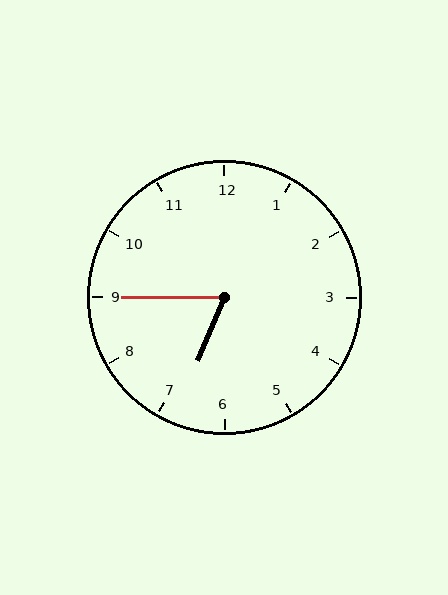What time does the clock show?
6:45.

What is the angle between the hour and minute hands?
Approximately 68 degrees.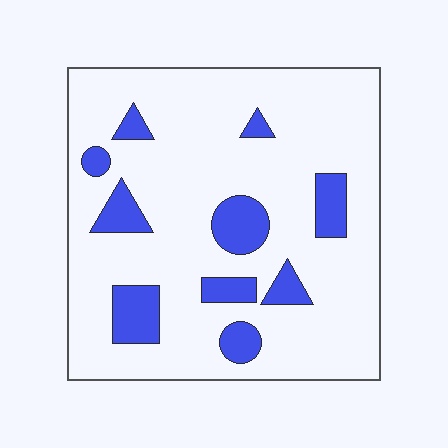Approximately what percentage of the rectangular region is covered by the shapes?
Approximately 15%.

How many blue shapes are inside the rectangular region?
10.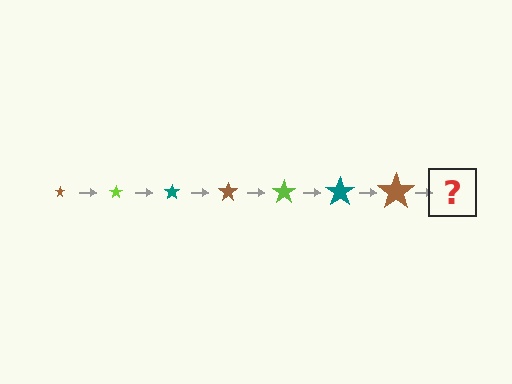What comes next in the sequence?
The next element should be a lime star, larger than the previous one.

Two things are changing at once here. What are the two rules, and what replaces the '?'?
The two rules are that the star grows larger each step and the color cycles through brown, lime, and teal. The '?' should be a lime star, larger than the previous one.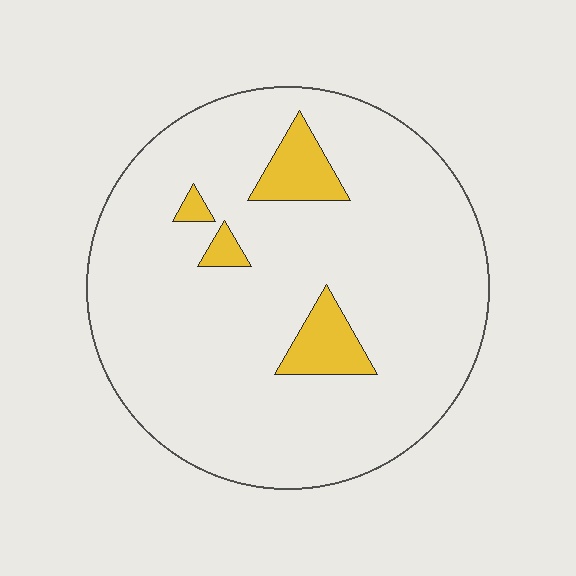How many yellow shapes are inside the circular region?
4.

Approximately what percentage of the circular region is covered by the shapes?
Approximately 10%.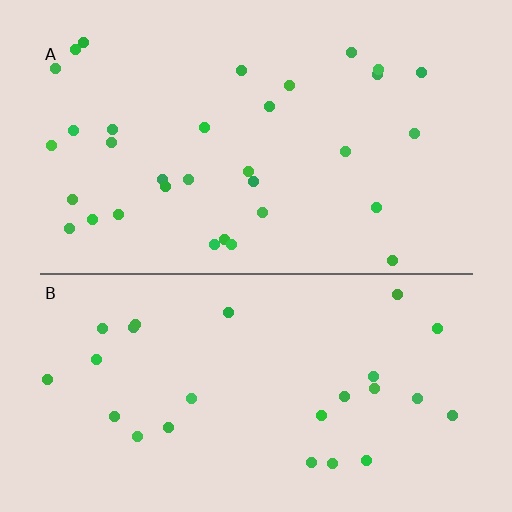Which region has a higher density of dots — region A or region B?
A (the top).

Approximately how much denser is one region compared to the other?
Approximately 1.3× — region A over region B.